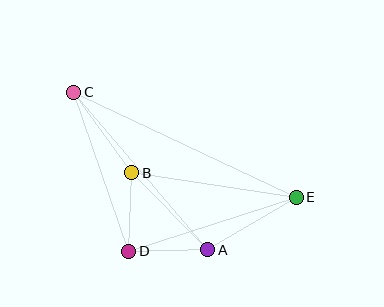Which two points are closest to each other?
Points B and D are closest to each other.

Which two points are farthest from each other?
Points C and E are farthest from each other.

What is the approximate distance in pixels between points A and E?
The distance between A and E is approximately 103 pixels.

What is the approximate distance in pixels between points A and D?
The distance between A and D is approximately 79 pixels.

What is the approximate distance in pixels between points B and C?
The distance between B and C is approximately 99 pixels.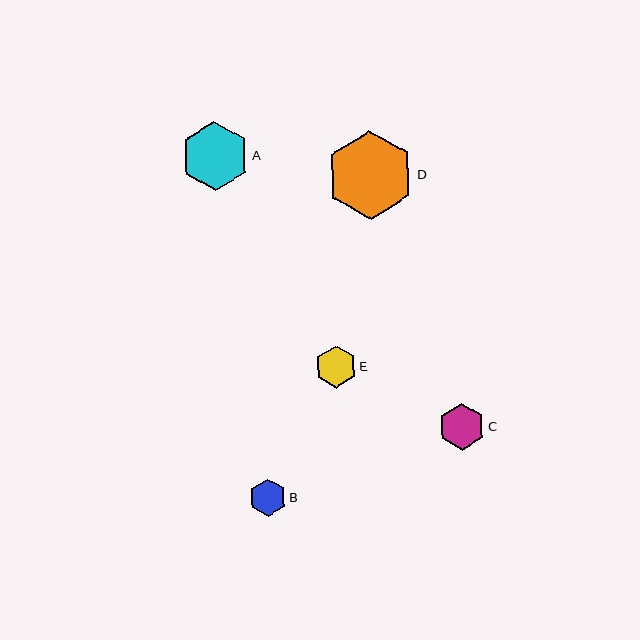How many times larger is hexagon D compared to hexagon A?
Hexagon D is approximately 1.3 times the size of hexagon A.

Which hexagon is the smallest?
Hexagon B is the smallest with a size of approximately 37 pixels.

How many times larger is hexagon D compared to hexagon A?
Hexagon D is approximately 1.3 times the size of hexagon A.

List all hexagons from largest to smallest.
From largest to smallest: D, A, C, E, B.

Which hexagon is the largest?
Hexagon D is the largest with a size of approximately 88 pixels.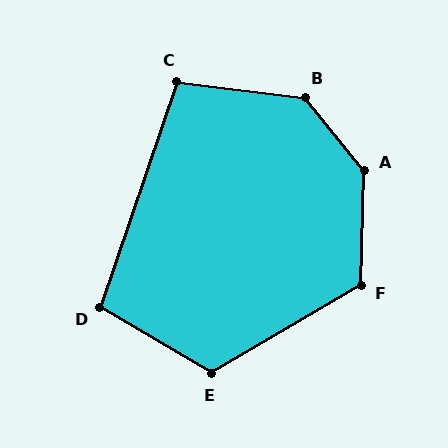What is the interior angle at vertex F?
Approximately 122 degrees (obtuse).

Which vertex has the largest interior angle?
A, at approximately 139 degrees.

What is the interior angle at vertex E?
Approximately 119 degrees (obtuse).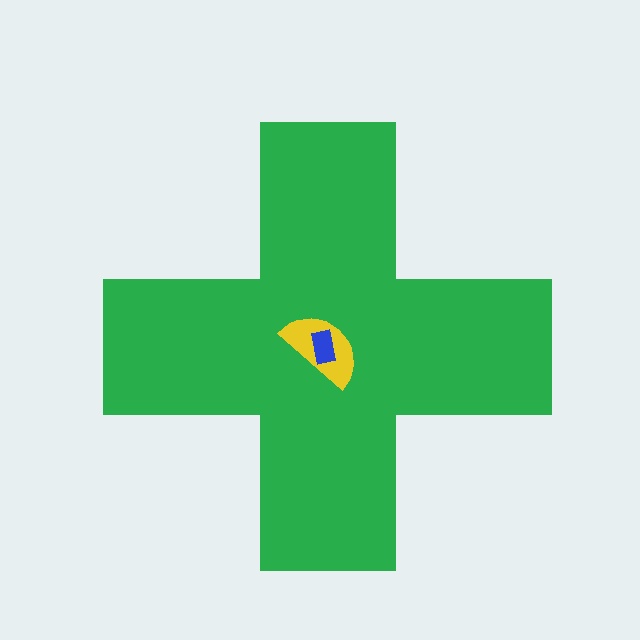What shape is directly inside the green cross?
The yellow semicircle.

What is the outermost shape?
The green cross.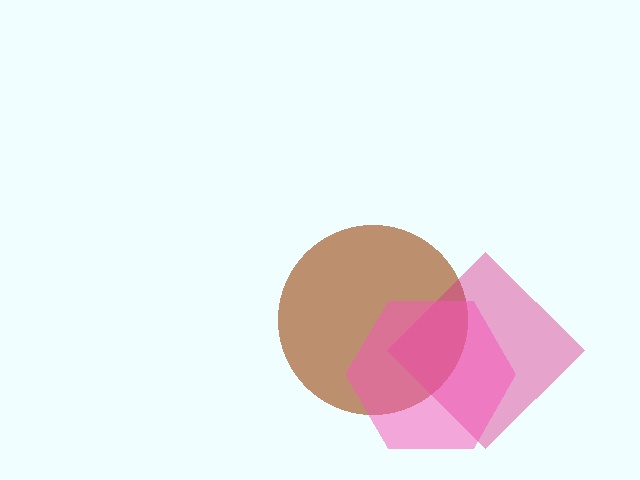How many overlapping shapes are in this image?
There are 3 overlapping shapes in the image.